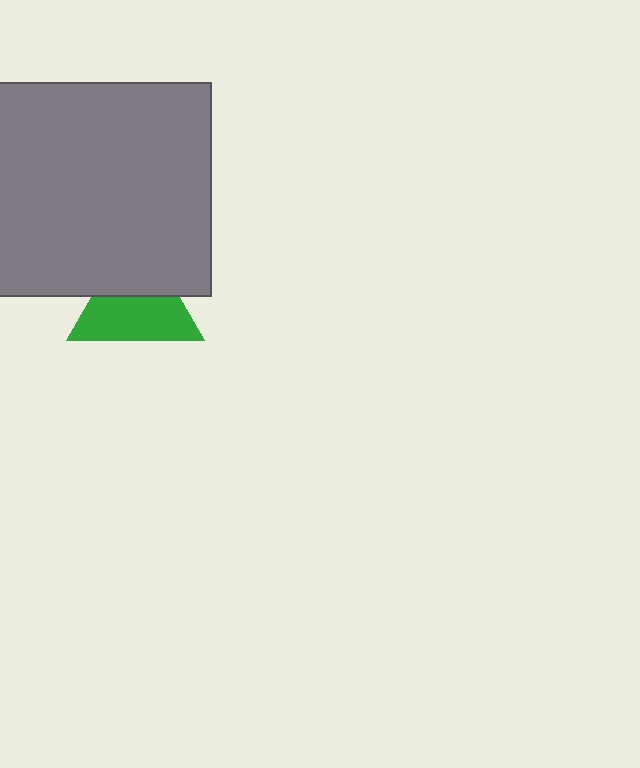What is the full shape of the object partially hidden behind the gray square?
The partially hidden object is a green triangle.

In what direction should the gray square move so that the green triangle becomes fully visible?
The gray square should move up. That is the shortest direction to clear the overlap and leave the green triangle fully visible.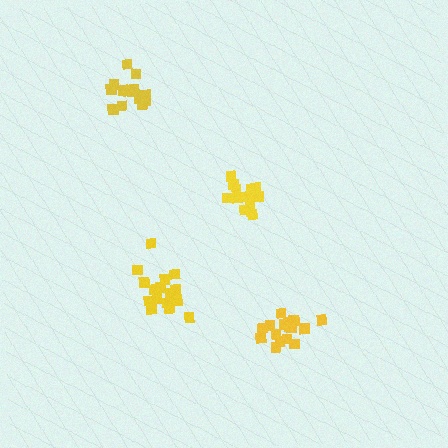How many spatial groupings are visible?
There are 4 spatial groupings.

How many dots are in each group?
Group 1: 17 dots, Group 2: 14 dots, Group 3: 17 dots, Group 4: 17 dots (65 total).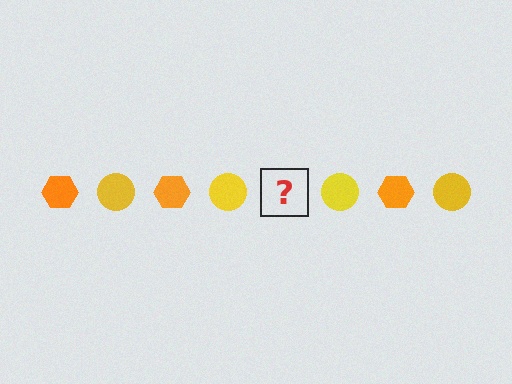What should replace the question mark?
The question mark should be replaced with an orange hexagon.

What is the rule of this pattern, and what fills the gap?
The rule is that the pattern alternates between orange hexagon and yellow circle. The gap should be filled with an orange hexagon.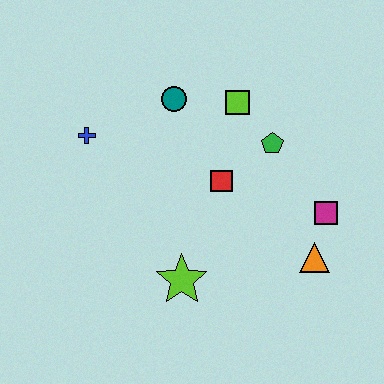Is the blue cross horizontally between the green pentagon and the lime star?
No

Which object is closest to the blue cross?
The teal circle is closest to the blue cross.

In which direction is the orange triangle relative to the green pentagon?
The orange triangle is below the green pentagon.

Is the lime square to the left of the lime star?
No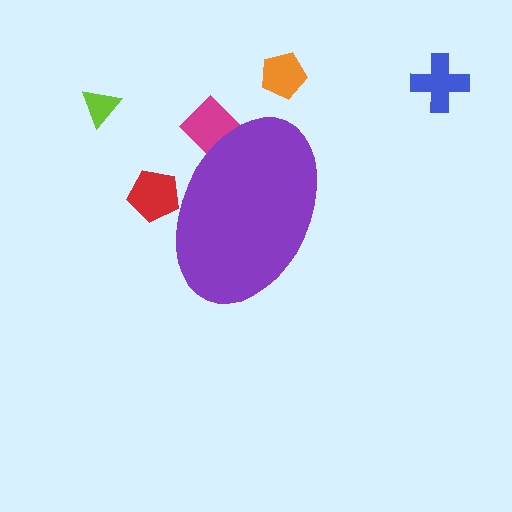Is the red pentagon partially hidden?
Yes, the red pentagon is partially hidden behind the purple ellipse.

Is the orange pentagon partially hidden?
No, the orange pentagon is fully visible.